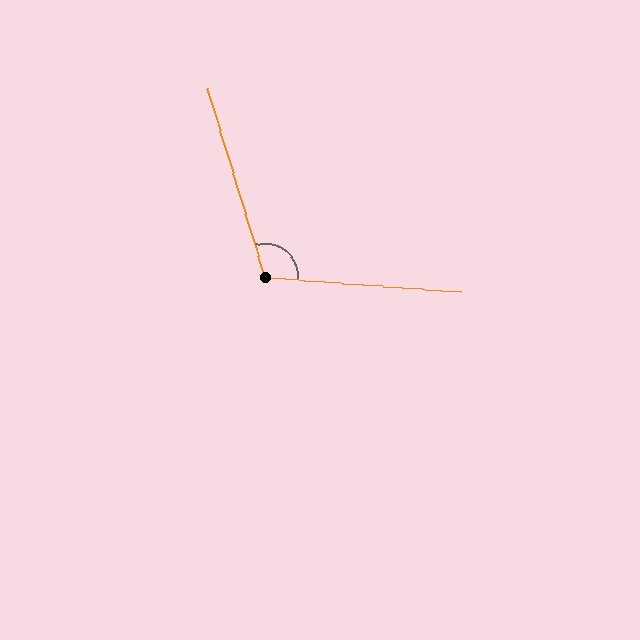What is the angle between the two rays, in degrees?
Approximately 111 degrees.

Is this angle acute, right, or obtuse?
It is obtuse.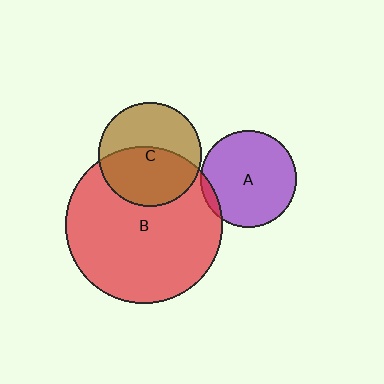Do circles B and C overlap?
Yes.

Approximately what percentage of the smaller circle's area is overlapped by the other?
Approximately 50%.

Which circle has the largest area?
Circle B (red).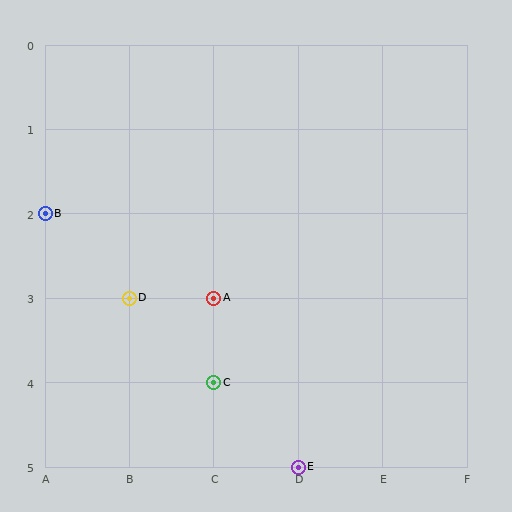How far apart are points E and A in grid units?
Points E and A are 1 column and 2 rows apart (about 2.2 grid units diagonally).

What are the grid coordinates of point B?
Point B is at grid coordinates (A, 2).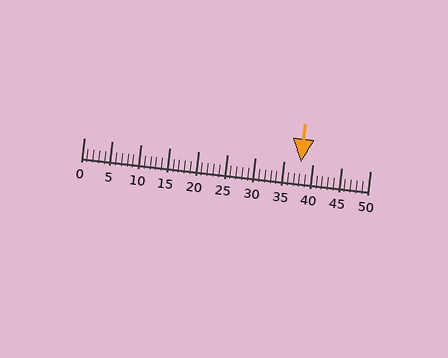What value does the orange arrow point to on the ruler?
The orange arrow points to approximately 38.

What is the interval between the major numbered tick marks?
The major tick marks are spaced 5 units apart.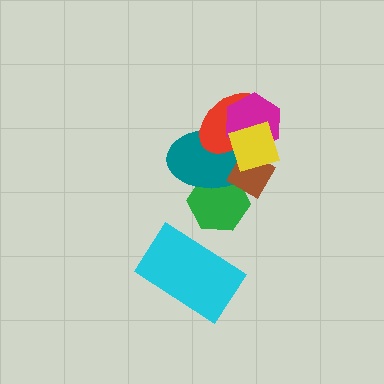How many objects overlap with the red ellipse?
4 objects overlap with the red ellipse.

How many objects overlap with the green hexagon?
2 objects overlap with the green hexagon.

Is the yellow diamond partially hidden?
No, no other shape covers it.